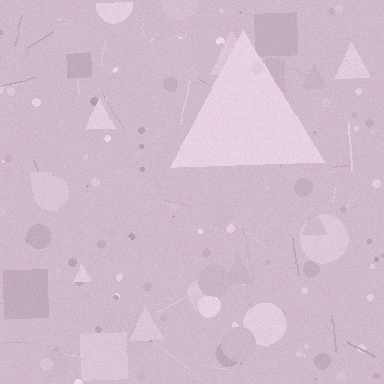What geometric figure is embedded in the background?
A triangle is embedded in the background.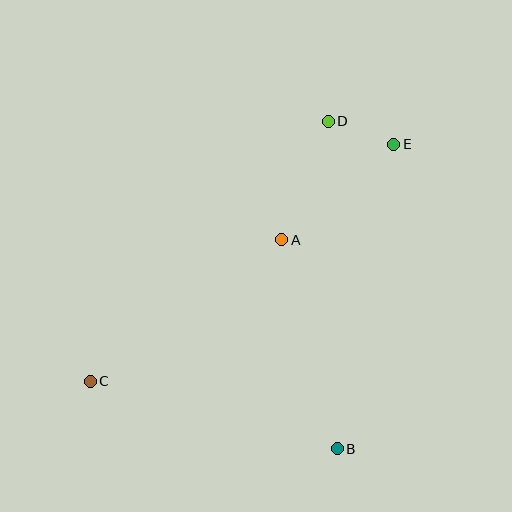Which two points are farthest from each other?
Points C and E are farthest from each other.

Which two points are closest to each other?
Points D and E are closest to each other.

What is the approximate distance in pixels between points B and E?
The distance between B and E is approximately 310 pixels.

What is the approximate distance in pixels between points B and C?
The distance between B and C is approximately 256 pixels.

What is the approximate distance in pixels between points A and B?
The distance between A and B is approximately 216 pixels.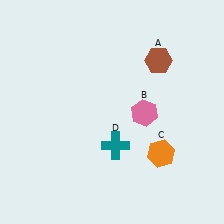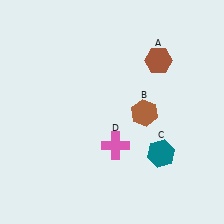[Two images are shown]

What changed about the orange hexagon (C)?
In Image 1, C is orange. In Image 2, it changed to teal.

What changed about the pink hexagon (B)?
In Image 1, B is pink. In Image 2, it changed to brown.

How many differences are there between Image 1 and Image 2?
There are 3 differences between the two images.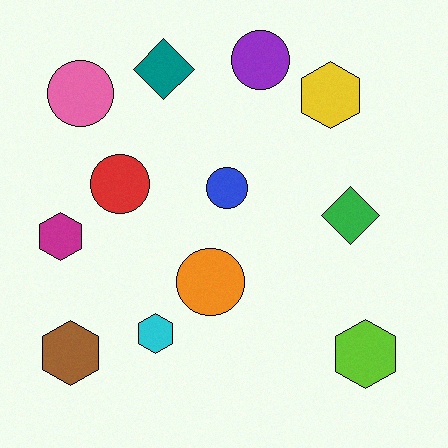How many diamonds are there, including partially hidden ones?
There are 2 diamonds.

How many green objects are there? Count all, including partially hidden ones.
There is 1 green object.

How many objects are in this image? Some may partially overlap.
There are 12 objects.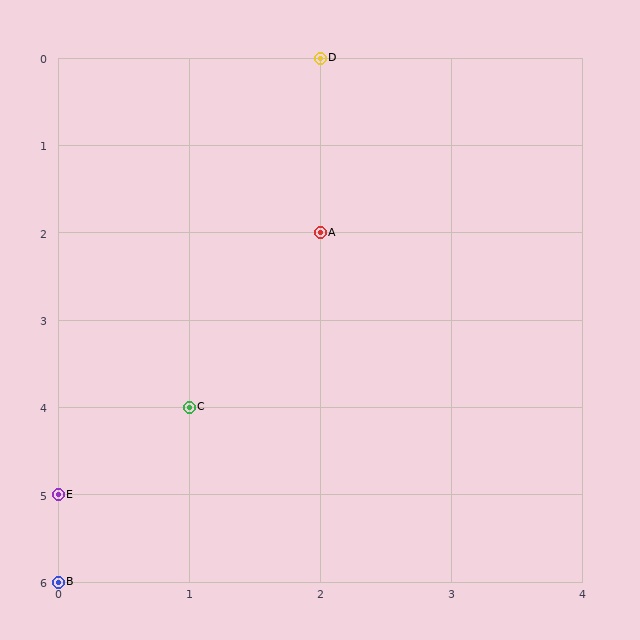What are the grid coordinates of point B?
Point B is at grid coordinates (0, 6).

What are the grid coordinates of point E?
Point E is at grid coordinates (0, 5).